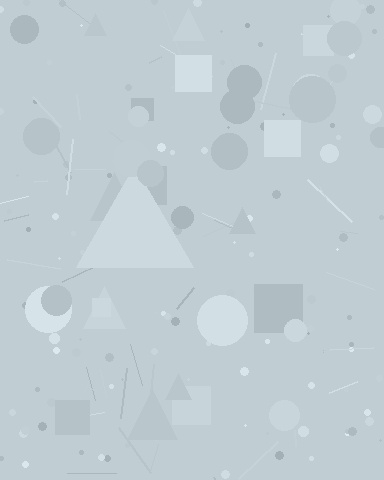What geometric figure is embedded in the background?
A triangle is embedded in the background.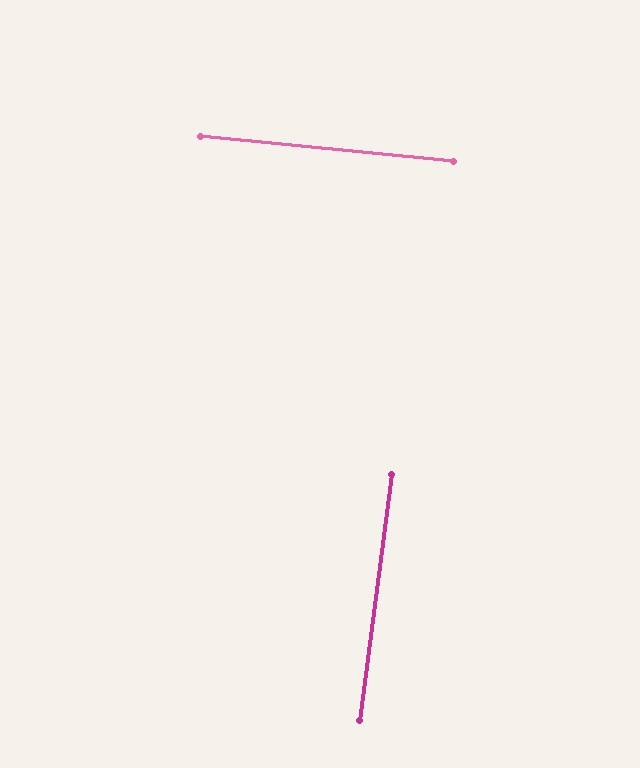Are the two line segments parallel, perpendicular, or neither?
Perpendicular — they meet at approximately 88°.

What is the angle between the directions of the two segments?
Approximately 88 degrees.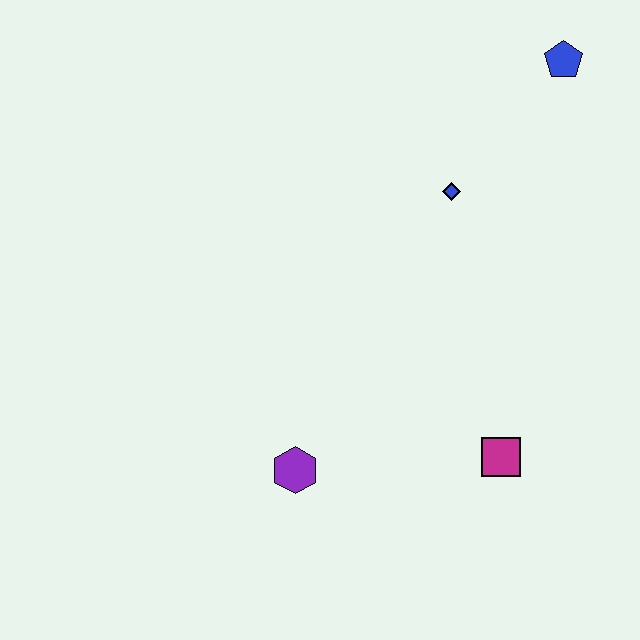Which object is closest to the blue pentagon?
The blue diamond is closest to the blue pentagon.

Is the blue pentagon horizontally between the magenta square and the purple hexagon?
No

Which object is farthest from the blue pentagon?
The purple hexagon is farthest from the blue pentagon.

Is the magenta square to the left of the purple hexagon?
No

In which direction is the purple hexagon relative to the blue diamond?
The purple hexagon is below the blue diamond.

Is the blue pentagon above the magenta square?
Yes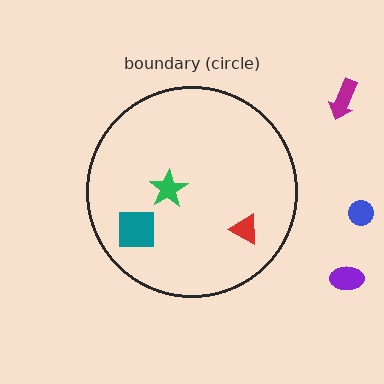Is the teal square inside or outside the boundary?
Inside.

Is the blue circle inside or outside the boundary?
Outside.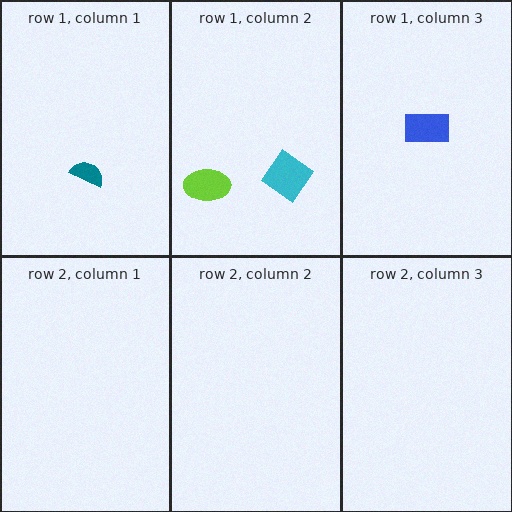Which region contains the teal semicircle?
The row 1, column 1 region.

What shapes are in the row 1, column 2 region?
The cyan diamond, the lime ellipse.